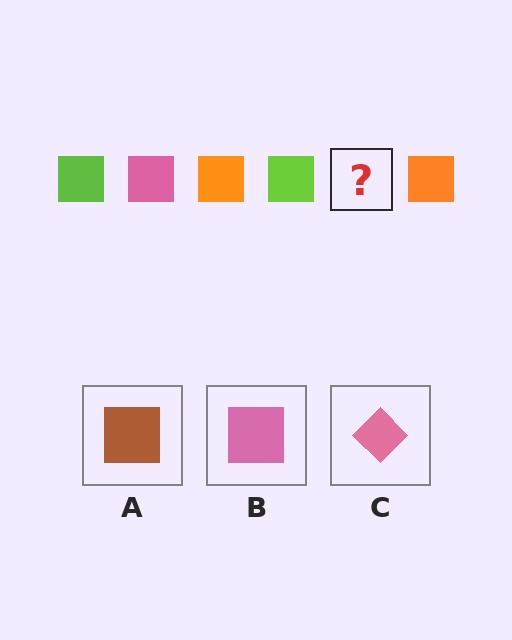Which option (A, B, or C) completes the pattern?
B.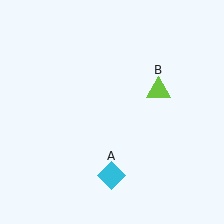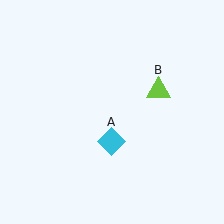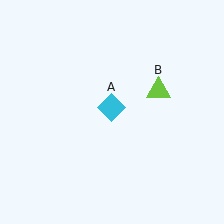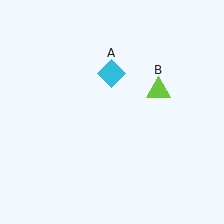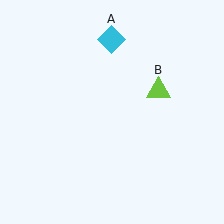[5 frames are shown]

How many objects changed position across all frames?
1 object changed position: cyan diamond (object A).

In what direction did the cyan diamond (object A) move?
The cyan diamond (object A) moved up.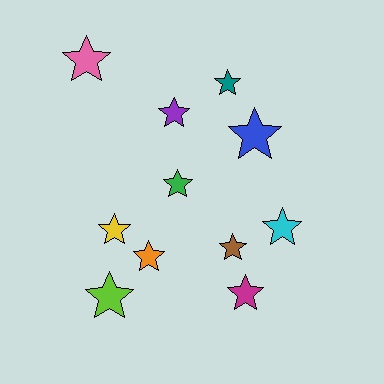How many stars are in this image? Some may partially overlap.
There are 11 stars.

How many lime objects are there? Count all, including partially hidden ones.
There is 1 lime object.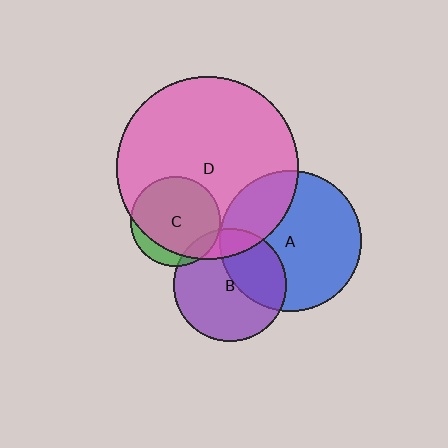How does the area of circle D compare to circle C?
Approximately 4.1 times.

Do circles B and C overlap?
Yes.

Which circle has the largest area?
Circle D (pink).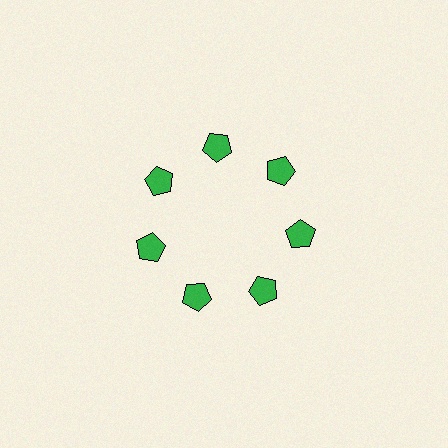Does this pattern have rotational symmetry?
Yes, this pattern has 7-fold rotational symmetry. It looks the same after rotating 51 degrees around the center.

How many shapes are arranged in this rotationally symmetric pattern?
There are 7 shapes, arranged in 7 groups of 1.